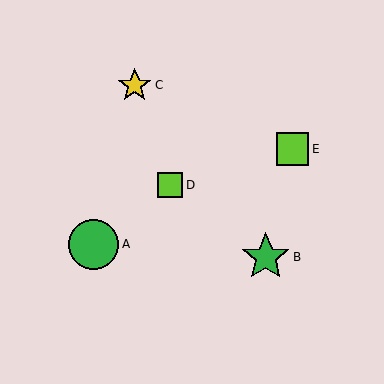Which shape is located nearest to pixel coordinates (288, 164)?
The lime square (labeled E) at (292, 149) is nearest to that location.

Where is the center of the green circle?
The center of the green circle is at (93, 244).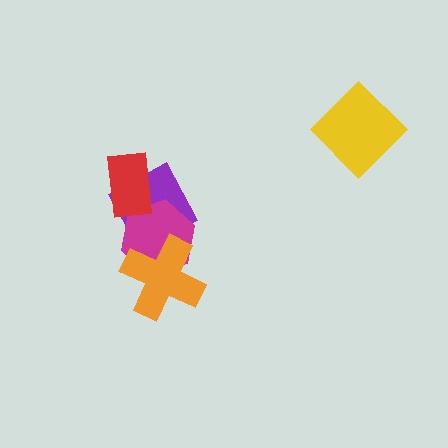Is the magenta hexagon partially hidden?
Yes, it is partially covered by another shape.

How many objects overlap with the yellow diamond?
0 objects overlap with the yellow diamond.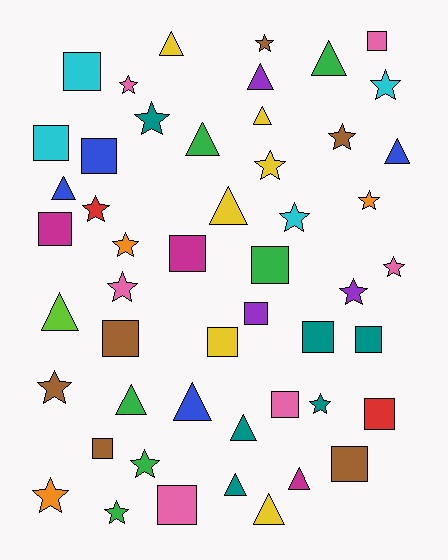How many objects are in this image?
There are 50 objects.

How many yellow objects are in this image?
There are 6 yellow objects.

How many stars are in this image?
There are 18 stars.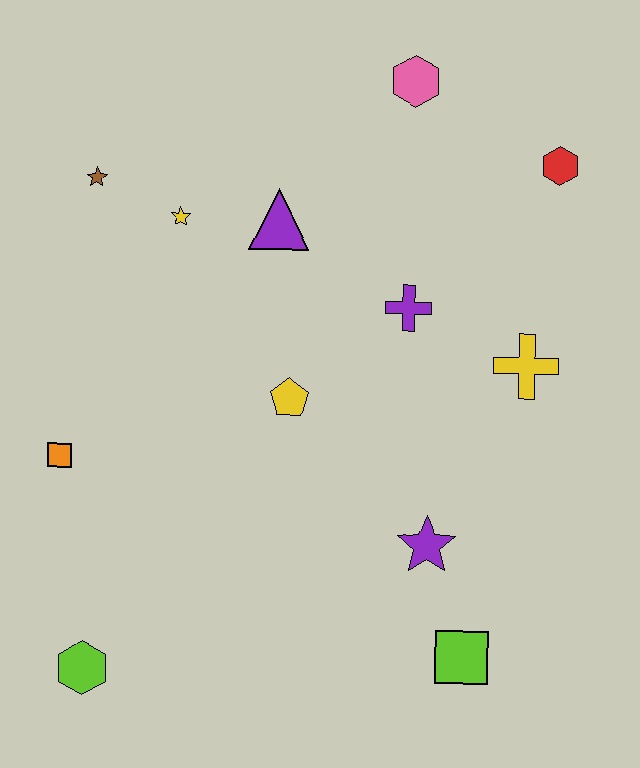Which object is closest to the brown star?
The yellow star is closest to the brown star.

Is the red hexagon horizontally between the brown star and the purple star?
No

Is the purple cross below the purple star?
No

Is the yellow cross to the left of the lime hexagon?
No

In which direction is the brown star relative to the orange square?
The brown star is above the orange square.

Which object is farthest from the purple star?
The brown star is farthest from the purple star.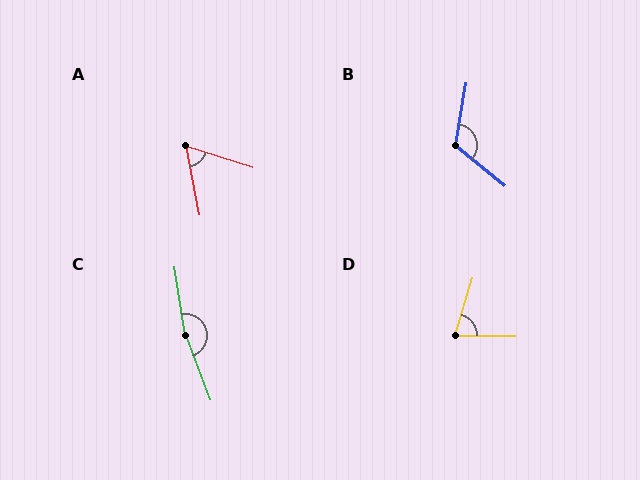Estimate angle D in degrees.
Approximately 74 degrees.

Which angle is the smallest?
A, at approximately 62 degrees.